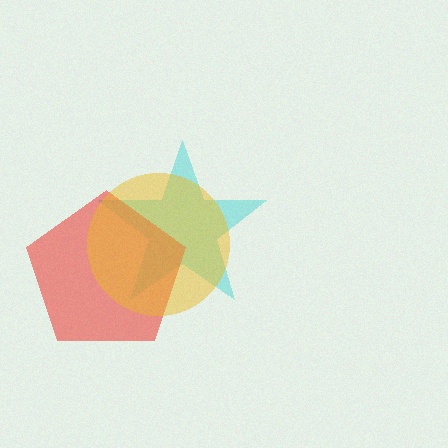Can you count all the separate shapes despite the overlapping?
Yes, there are 3 separate shapes.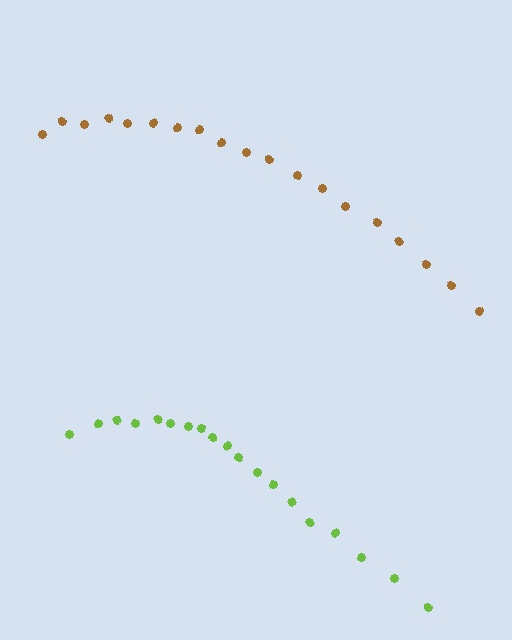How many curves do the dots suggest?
There are 2 distinct paths.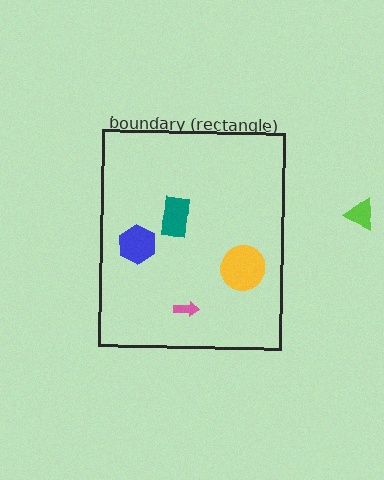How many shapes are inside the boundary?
4 inside, 1 outside.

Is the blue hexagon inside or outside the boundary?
Inside.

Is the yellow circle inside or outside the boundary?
Inside.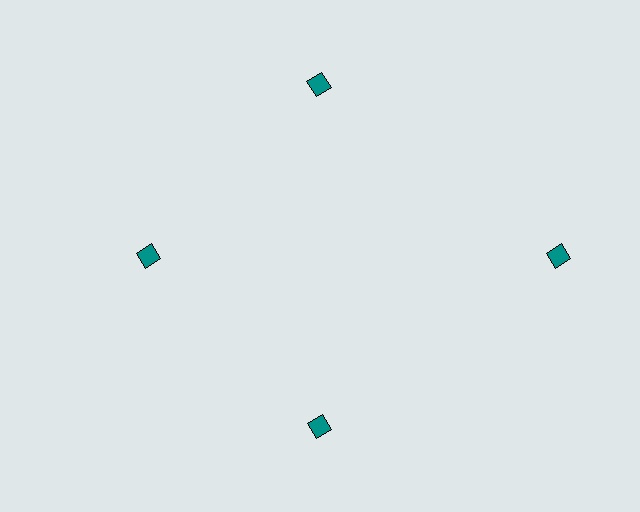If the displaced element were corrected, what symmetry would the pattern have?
It would have 4-fold rotational symmetry — the pattern would map onto itself every 90 degrees.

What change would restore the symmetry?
The symmetry would be restored by moving it inward, back onto the ring so that all 4 diamonds sit at equal angles and equal distance from the center.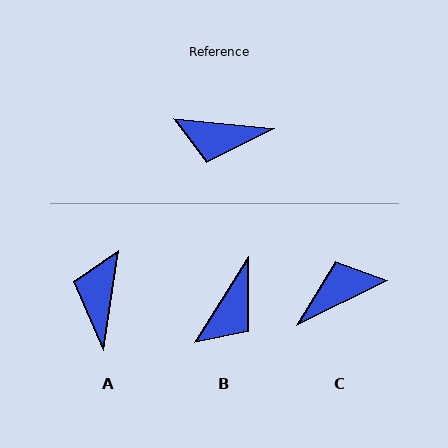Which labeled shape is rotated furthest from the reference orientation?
C, about 148 degrees away.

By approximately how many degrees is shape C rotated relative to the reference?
Approximately 148 degrees clockwise.